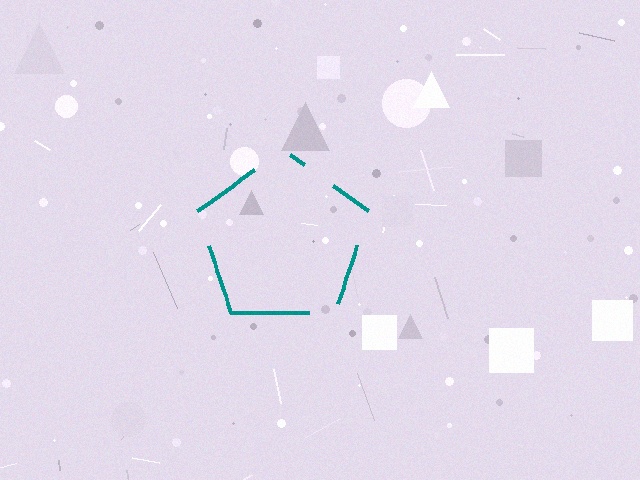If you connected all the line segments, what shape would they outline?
They would outline a pentagon.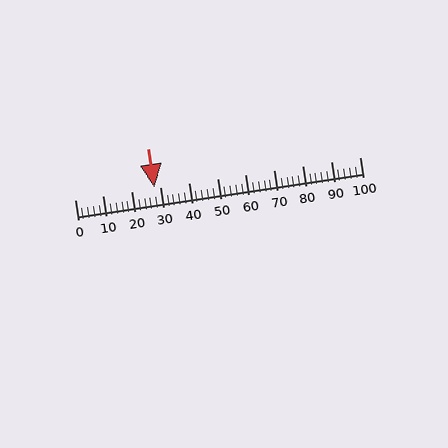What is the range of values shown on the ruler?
The ruler shows values from 0 to 100.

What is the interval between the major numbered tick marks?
The major tick marks are spaced 10 units apart.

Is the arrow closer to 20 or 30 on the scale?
The arrow is closer to 30.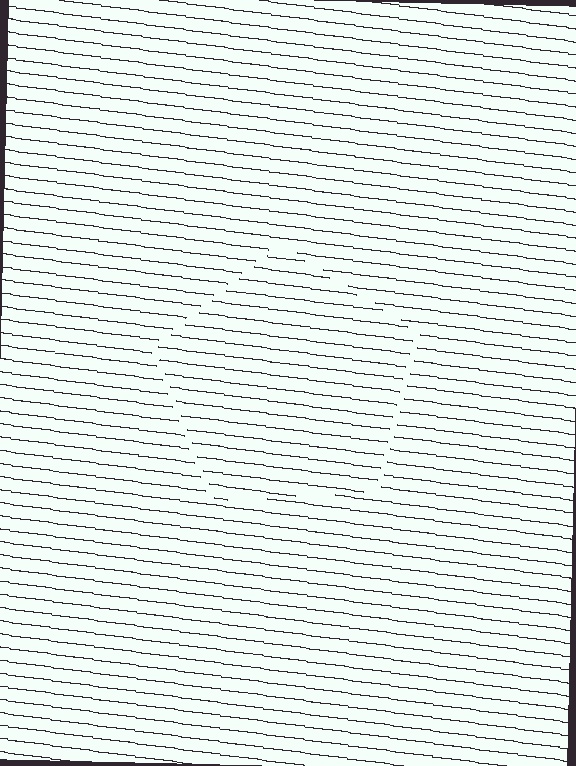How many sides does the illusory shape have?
5 sides — the line-ends trace a pentagon.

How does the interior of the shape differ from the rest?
The interior of the shape contains the same grating, shifted by half a period — the contour is defined by the phase discontinuity where line-ends from the inner and outer gratings abut.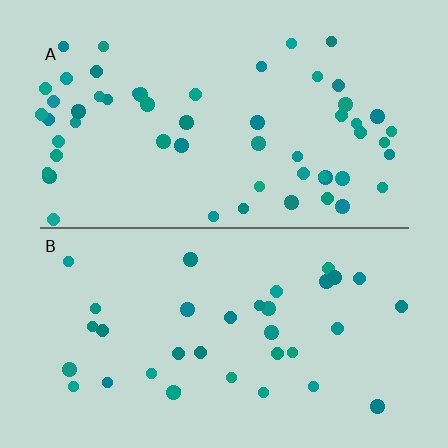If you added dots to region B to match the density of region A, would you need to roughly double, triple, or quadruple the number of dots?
Approximately double.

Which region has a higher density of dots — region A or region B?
A (the top).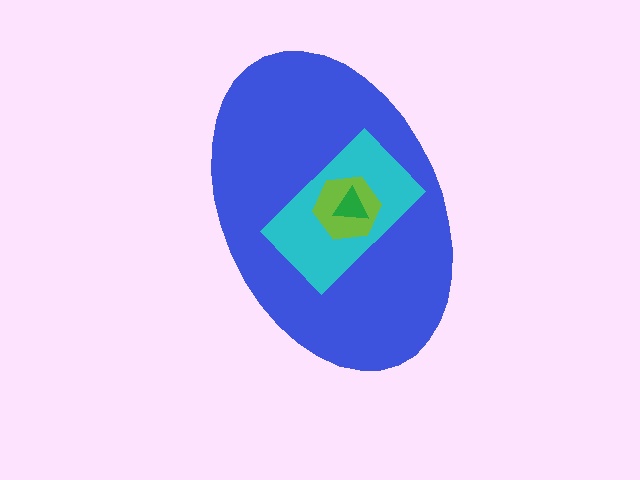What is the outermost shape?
The blue ellipse.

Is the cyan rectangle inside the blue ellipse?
Yes.